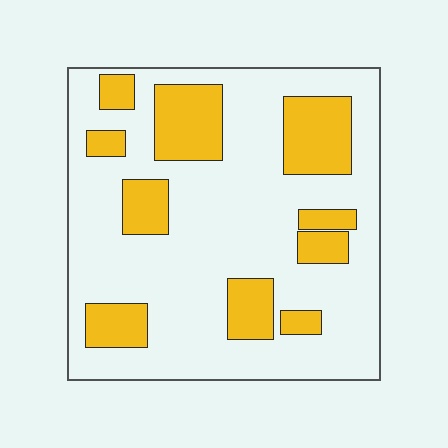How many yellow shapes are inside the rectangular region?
10.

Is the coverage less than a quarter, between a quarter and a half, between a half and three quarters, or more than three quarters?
Between a quarter and a half.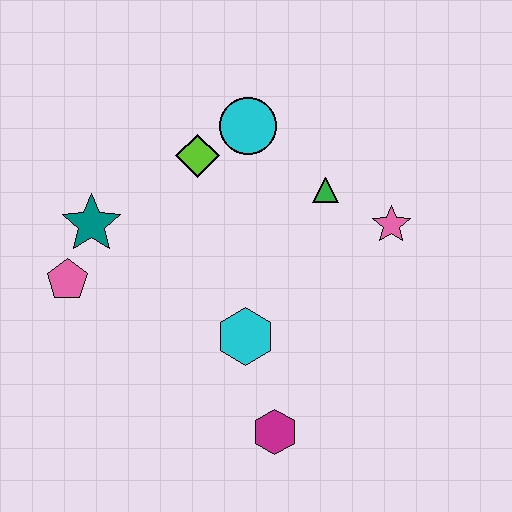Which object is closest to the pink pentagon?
The teal star is closest to the pink pentagon.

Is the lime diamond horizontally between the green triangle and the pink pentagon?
Yes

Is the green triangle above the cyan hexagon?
Yes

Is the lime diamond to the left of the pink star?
Yes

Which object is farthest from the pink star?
The pink pentagon is farthest from the pink star.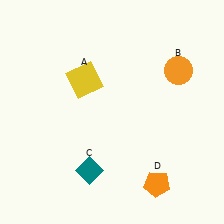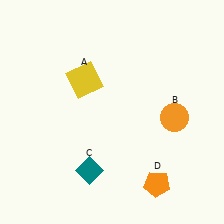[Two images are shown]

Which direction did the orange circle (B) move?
The orange circle (B) moved down.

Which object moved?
The orange circle (B) moved down.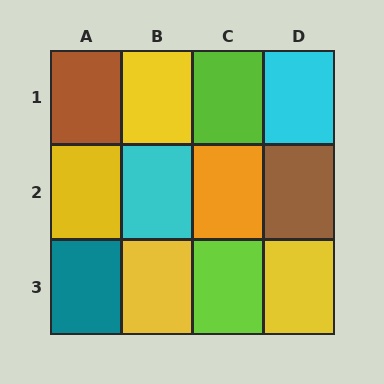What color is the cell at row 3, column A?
Teal.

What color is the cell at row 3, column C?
Lime.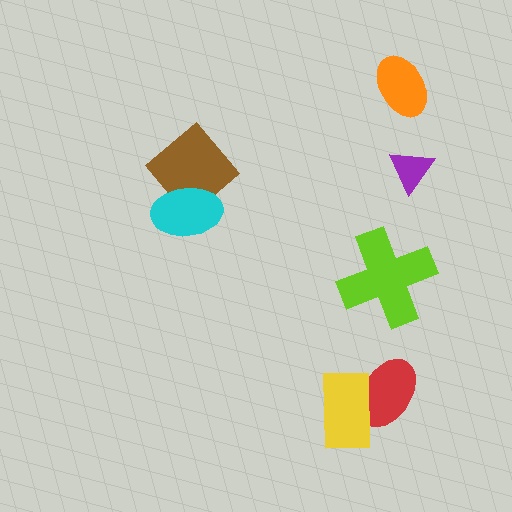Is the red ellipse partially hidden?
Yes, it is partially covered by another shape.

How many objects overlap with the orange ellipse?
0 objects overlap with the orange ellipse.